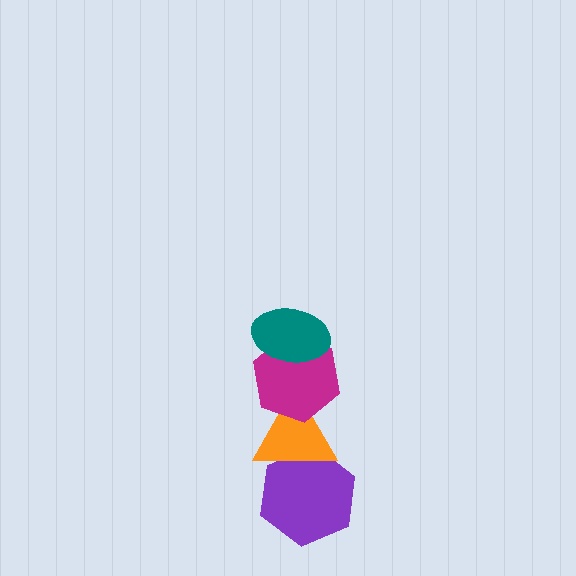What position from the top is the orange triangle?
The orange triangle is 3rd from the top.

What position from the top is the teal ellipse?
The teal ellipse is 1st from the top.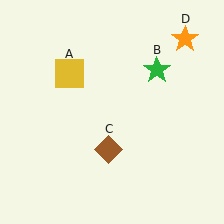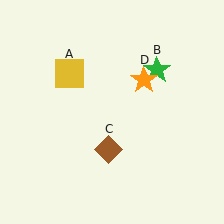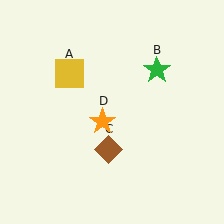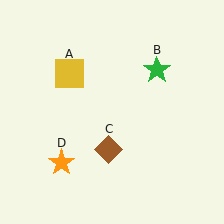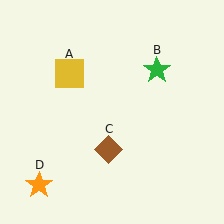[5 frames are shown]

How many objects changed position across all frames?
1 object changed position: orange star (object D).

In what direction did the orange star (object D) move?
The orange star (object D) moved down and to the left.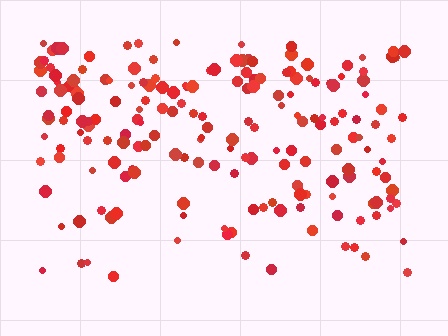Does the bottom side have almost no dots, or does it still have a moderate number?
Still a moderate number, just noticeably fewer than the top.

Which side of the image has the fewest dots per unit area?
The bottom.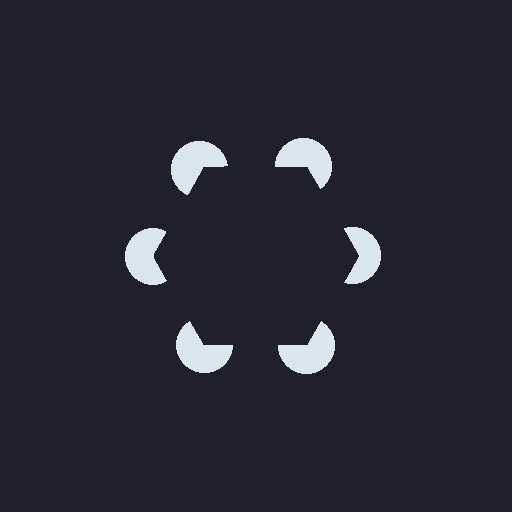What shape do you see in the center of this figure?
An illusory hexagon — its edges are inferred from the aligned wedge cuts in the pac-man discs, not physically drawn.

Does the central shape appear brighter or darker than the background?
It typically appears slightly darker than the background, even though no actual brightness change is drawn.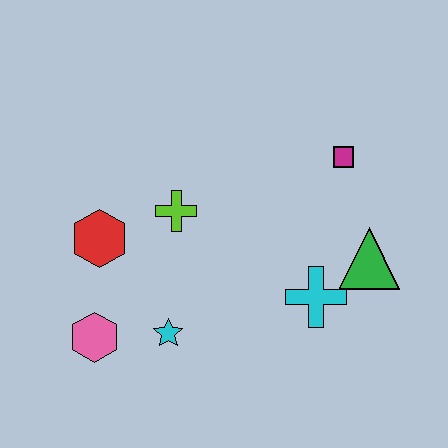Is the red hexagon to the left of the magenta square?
Yes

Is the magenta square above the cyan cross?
Yes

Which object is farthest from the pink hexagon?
The magenta square is farthest from the pink hexagon.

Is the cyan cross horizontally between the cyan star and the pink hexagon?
No